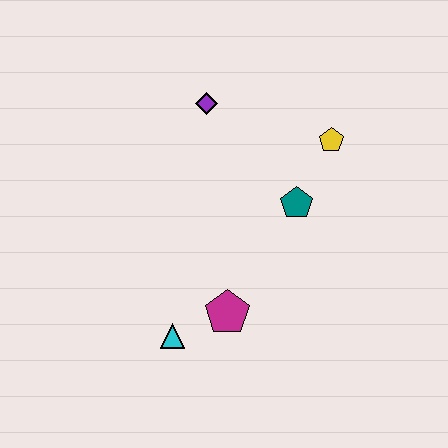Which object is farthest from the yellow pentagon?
The cyan triangle is farthest from the yellow pentagon.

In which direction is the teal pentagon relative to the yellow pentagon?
The teal pentagon is below the yellow pentagon.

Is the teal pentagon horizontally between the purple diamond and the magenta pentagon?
No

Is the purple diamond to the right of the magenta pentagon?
No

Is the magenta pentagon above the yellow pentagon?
No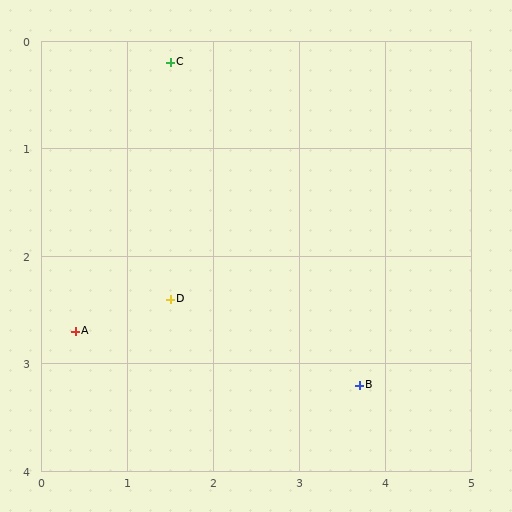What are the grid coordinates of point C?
Point C is at approximately (1.5, 0.2).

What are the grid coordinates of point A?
Point A is at approximately (0.4, 2.7).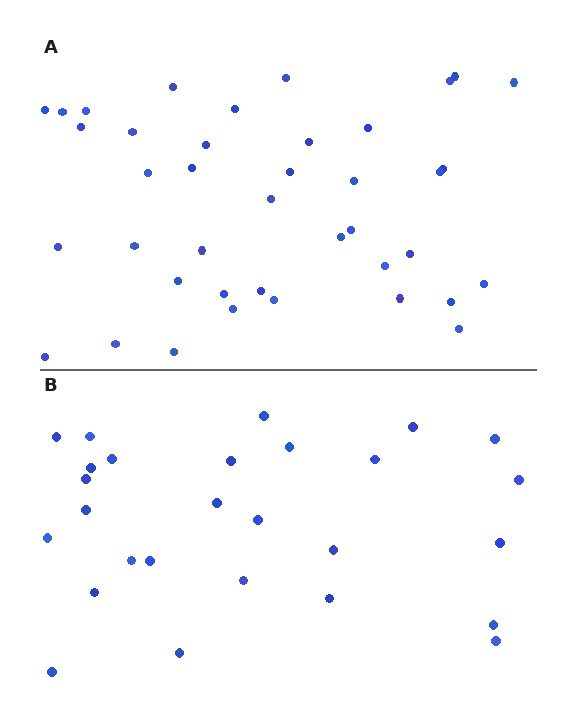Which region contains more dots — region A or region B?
Region A (the top region) has more dots.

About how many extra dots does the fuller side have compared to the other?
Region A has approximately 15 more dots than region B.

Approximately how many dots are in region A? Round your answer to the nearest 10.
About 40 dots.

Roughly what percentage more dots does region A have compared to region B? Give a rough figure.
About 50% more.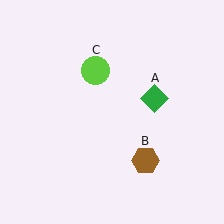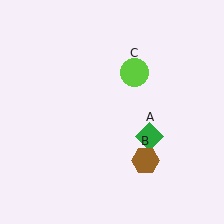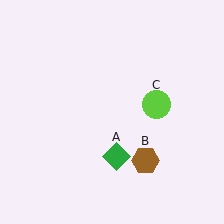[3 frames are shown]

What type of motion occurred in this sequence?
The green diamond (object A), lime circle (object C) rotated clockwise around the center of the scene.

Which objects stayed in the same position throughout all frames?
Brown hexagon (object B) remained stationary.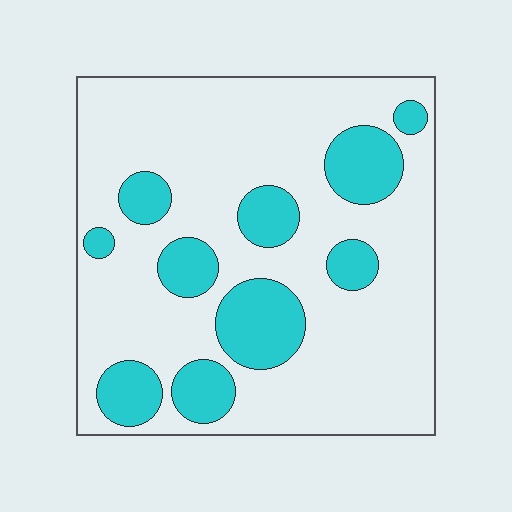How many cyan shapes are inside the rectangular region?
10.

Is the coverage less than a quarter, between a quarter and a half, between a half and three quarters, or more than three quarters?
Less than a quarter.